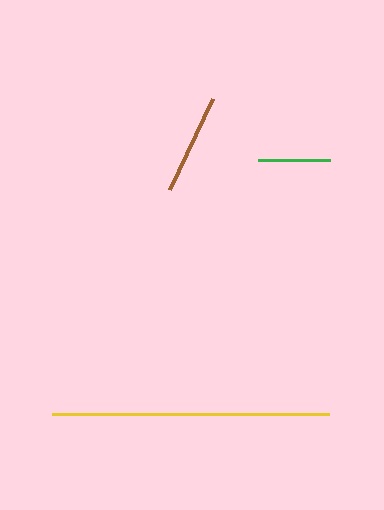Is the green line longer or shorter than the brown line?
The brown line is longer than the green line.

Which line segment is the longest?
The yellow line is the longest at approximately 276 pixels.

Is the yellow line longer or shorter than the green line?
The yellow line is longer than the green line.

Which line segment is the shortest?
The green line is the shortest at approximately 73 pixels.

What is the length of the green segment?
The green segment is approximately 73 pixels long.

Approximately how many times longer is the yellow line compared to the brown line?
The yellow line is approximately 2.7 times the length of the brown line.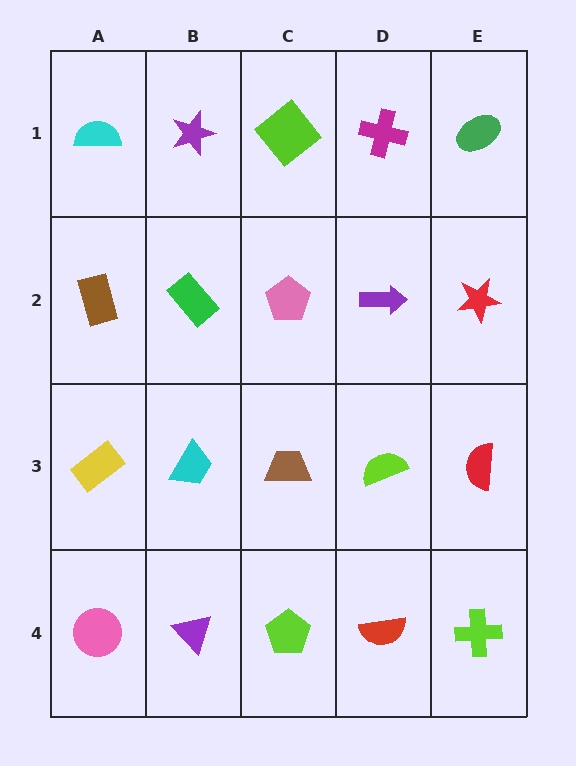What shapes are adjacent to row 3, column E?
A red star (row 2, column E), a lime cross (row 4, column E), a lime semicircle (row 3, column D).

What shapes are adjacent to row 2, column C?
A lime diamond (row 1, column C), a brown trapezoid (row 3, column C), a green rectangle (row 2, column B), a purple arrow (row 2, column D).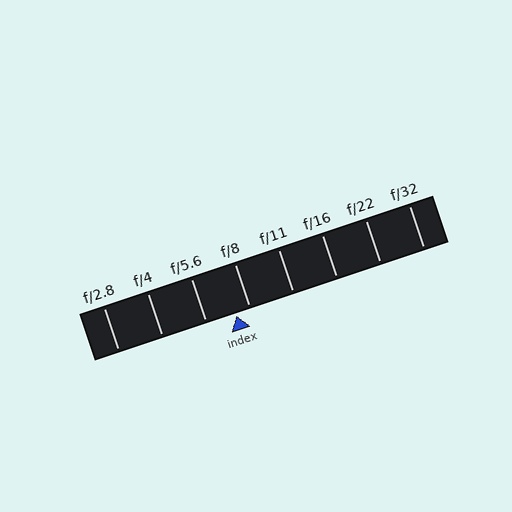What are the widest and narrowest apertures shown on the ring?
The widest aperture shown is f/2.8 and the narrowest is f/32.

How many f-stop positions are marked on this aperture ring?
There are 8 f-stop positions marked.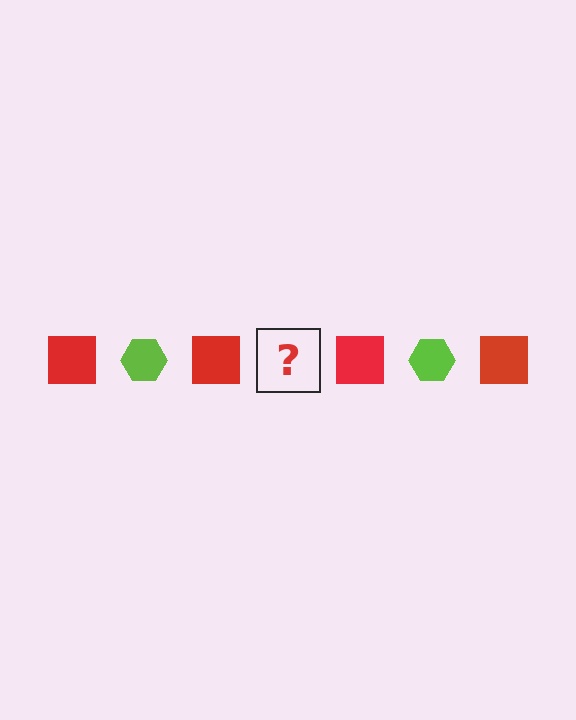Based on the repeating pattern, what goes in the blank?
The blank should be a lime hexagon.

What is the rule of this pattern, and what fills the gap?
The rule is that the pattern alternates between red square and lime hexagon. The gap should be filled with a lime hexagon.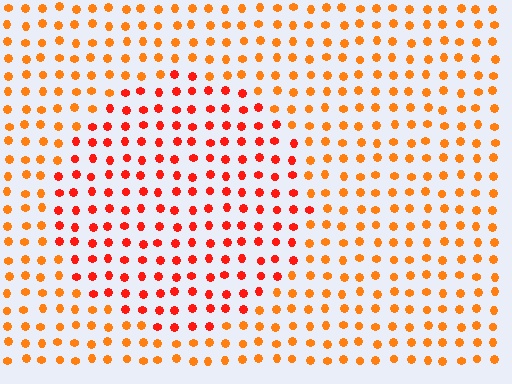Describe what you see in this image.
The image is filled with small orange elements in a uniform arrangement. A circle-shaped region is visible where the elements are tinted to a slightly different hue, forming a subtle color boundary.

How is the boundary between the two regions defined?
The boundary is defined purely by a slight shift in hue (about 26 degrees). Spacing, size, and orientation are identical on both sides.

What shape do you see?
I see a circle.